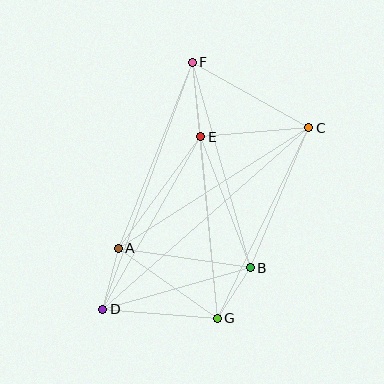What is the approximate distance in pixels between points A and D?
The distance between A and D is approximately 63 pixels.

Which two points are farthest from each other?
Points C and D are farthest from each other.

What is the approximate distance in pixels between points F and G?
The distance between F and G is approximately 258 pixels.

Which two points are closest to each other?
Points B and G are closest to each other.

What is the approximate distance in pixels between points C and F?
The distance between C and F is approximately 134 pixels.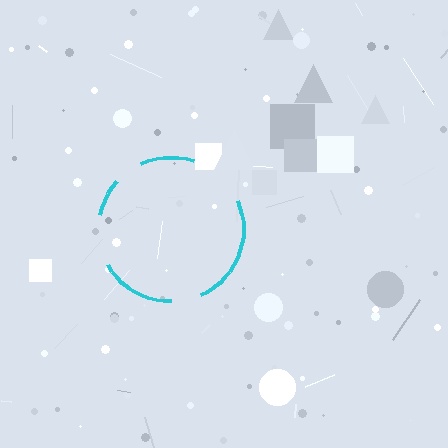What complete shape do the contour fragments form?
The contour fragments form a circle.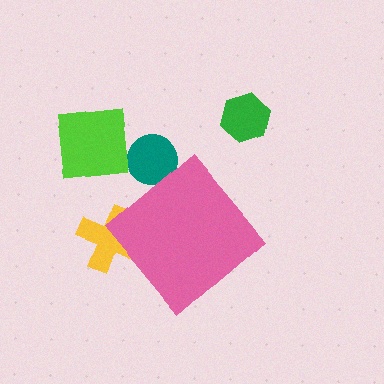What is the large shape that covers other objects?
A pink diamond.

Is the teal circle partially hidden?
Yes, the teal circle is partially hidden behind the pink diamond.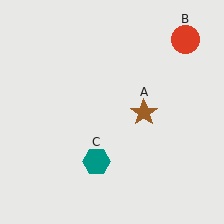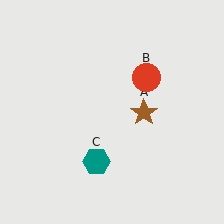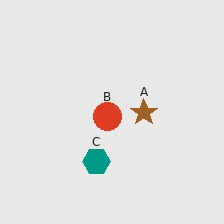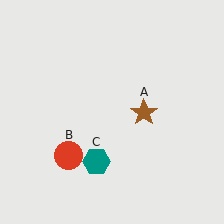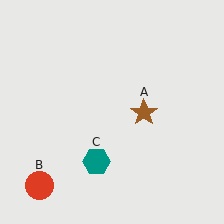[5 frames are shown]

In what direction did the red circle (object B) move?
The red circle (object B) moved down and to the left.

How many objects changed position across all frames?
1 object changed position: red circle (object B).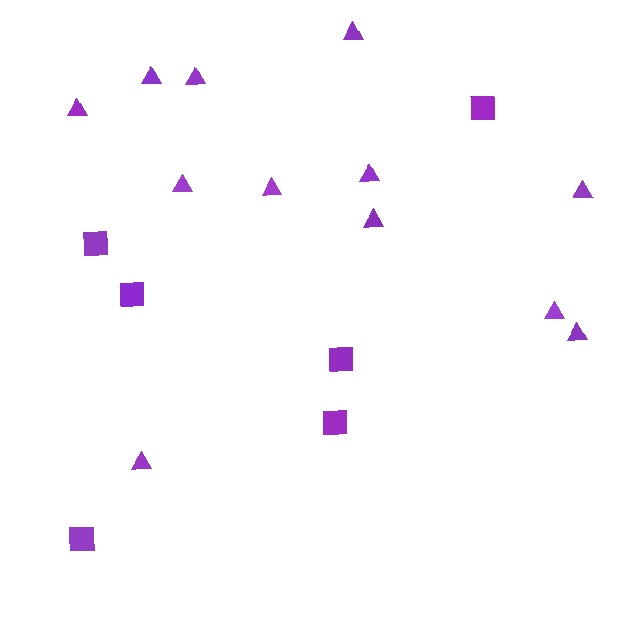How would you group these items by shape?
There are 2 groups: one group of triangles (12) and one group of squares (6).